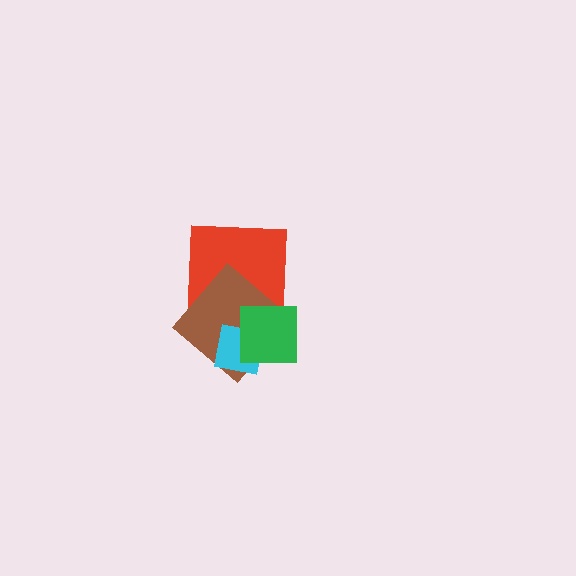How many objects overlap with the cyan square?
2 objects overlap with the cyan square.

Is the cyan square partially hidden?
Yes, it is partially covered by another shape.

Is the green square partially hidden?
No, no other shape covers it.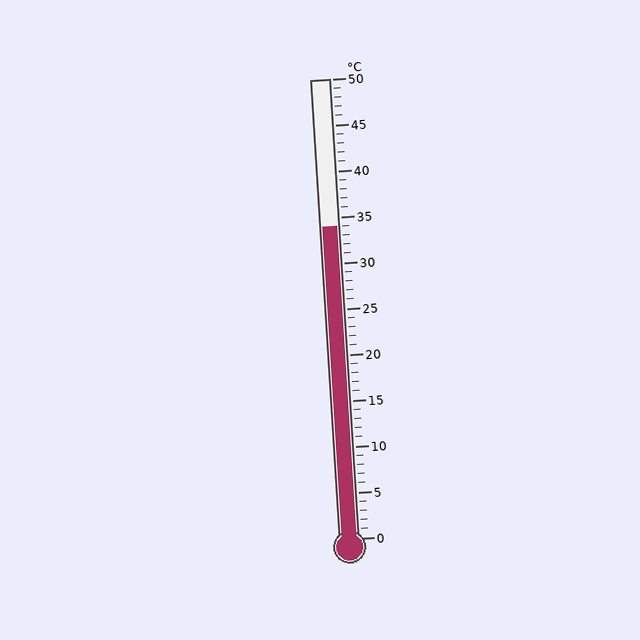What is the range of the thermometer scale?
The thermometer scale ranges from 0°C to 50°C.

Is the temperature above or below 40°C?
The temperature is below 40°C.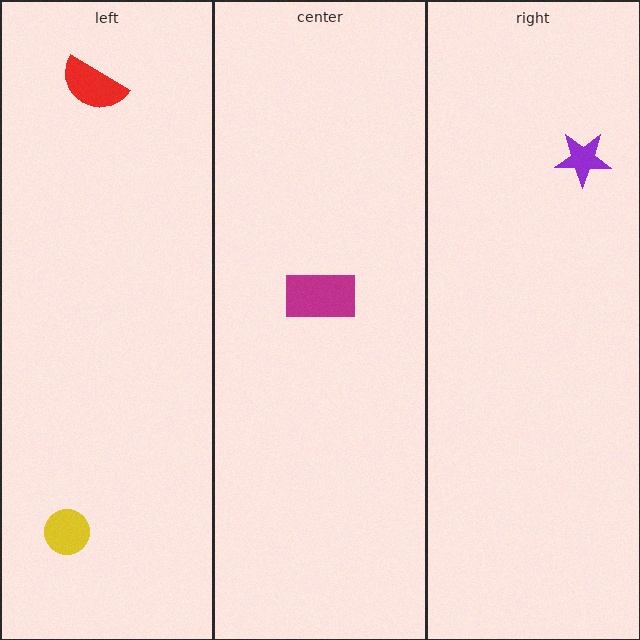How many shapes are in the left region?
2.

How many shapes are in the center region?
1.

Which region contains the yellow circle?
The left region.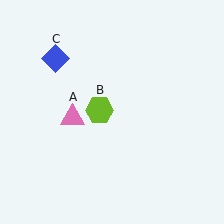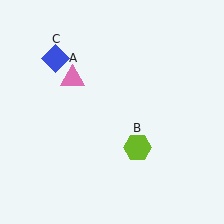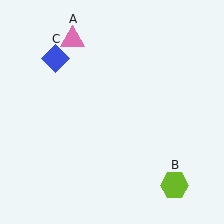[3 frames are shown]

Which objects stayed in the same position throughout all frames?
Blue diamond (object C) remained stationary.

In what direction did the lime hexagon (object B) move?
The lime hexagon (object B) moved down and to the right.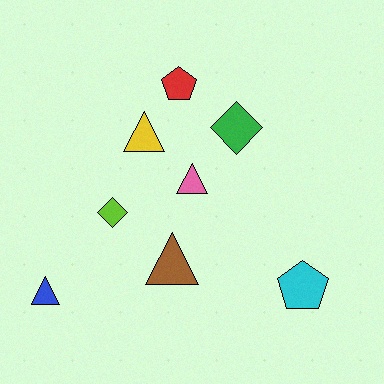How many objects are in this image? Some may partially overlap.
There are 8 objects.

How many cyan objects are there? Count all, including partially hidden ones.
There is 1 cyan object.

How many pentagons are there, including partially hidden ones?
There are 2 pentagons.